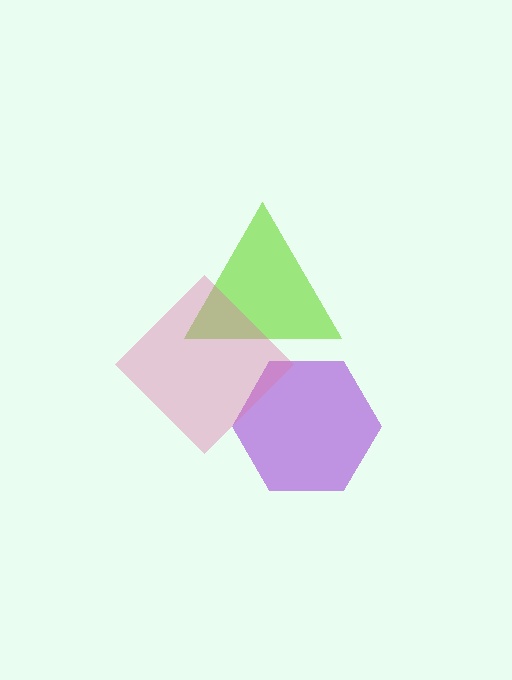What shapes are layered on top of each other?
The layered shapes are: a purple hexagon, a lime triangle, a pink diamond.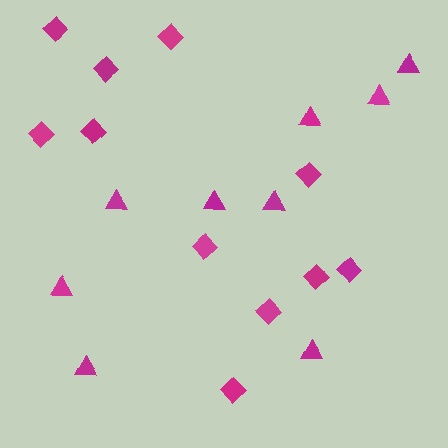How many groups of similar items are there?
There are 2 groups: one group of diamonds (11) and one group of triangles (9).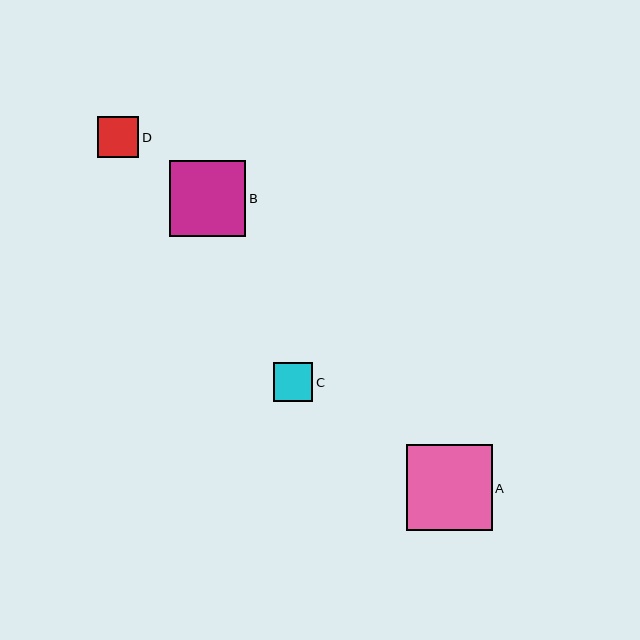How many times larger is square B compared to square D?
Square B is approximately 1.9 times the size of square D.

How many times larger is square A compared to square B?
Square A is approximately 1.1 times the size of square B.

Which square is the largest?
Square A is the largest with a size of approximately 86 pixels.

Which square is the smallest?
Square C is the smallest with a size of approximately 39 pixels.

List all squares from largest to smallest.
From largest to smallest: A, B, D, C.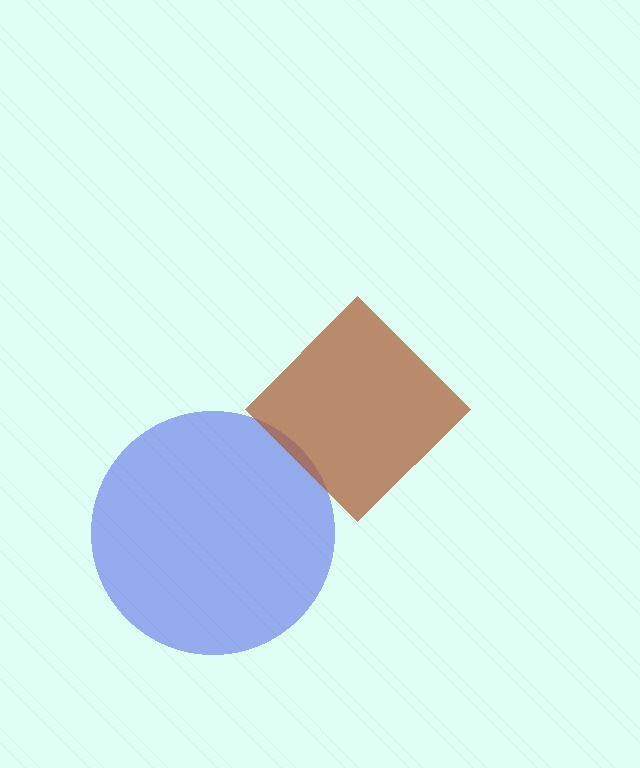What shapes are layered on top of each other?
The layered shapes are: a blue circle, a brown diamond.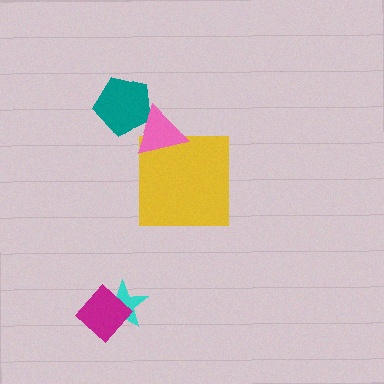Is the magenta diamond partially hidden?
No, no other shape covers it.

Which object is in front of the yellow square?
The pink triangle is in front of the yellow square.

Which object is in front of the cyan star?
The magenta diamond is in front of the cyan star.